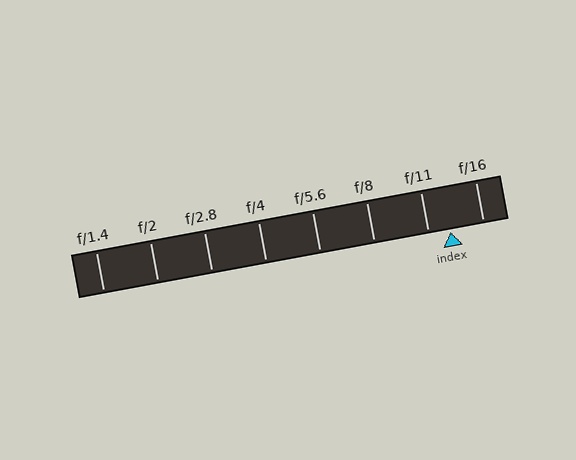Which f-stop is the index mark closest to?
The index mark is closest to f/11.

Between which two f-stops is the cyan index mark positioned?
The index mark is between f/11 and f/16.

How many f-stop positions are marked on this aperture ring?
There are 8 f-stop positions marked.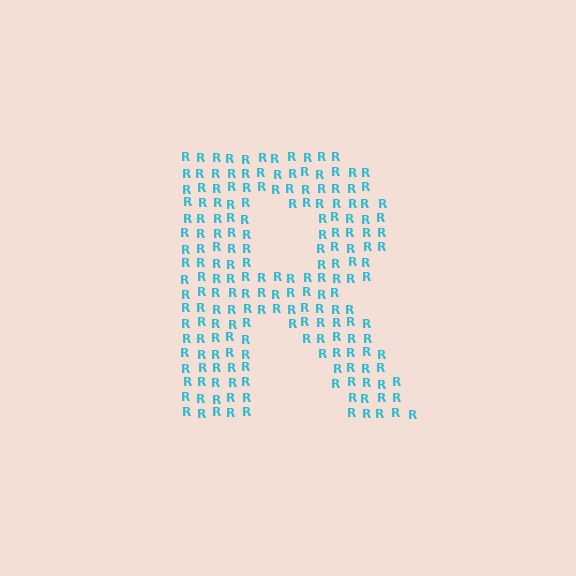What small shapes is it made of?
It is made of small letter R's.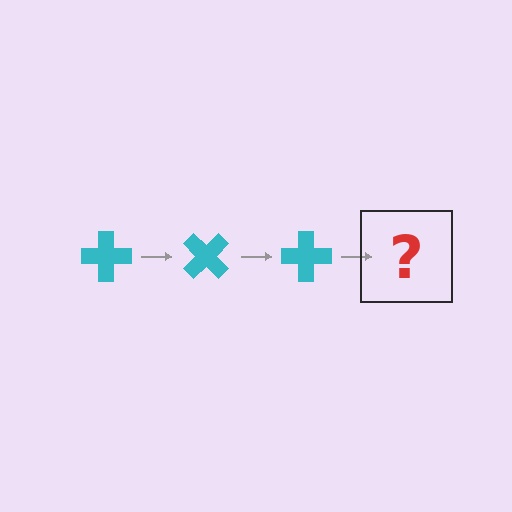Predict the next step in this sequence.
The next step is a cyan cross rotated 135 degrees.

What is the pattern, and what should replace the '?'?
The pattern is that the cross rotates 45 degrees each step. The '?' should be a cyan cross rotated 135 degrees.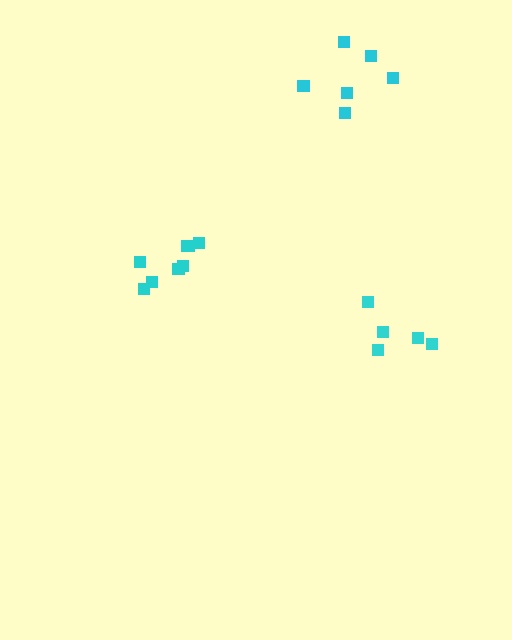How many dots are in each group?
Group 1: 8 dots, Group 2: 5 dots, Group 3: 6 dots (19 total).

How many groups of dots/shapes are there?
There are 3 groups.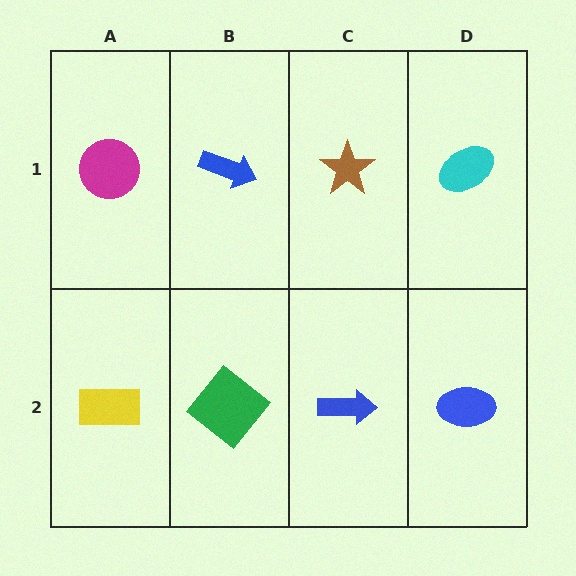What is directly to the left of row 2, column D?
A blue arrow.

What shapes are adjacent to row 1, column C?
A blue arrow (row 2, column C), a blue arrow (row 1, column B), a cyan ellipse (row 1, column D).